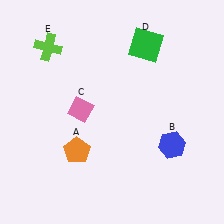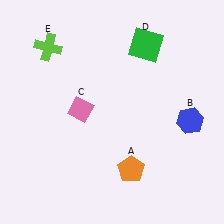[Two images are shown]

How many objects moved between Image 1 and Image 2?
2 objects moved between the two images.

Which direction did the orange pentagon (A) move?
The orange pentagon (A) moved right.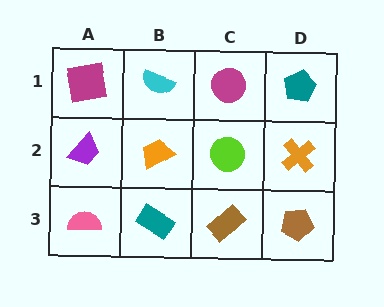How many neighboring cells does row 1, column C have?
3.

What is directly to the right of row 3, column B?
A brown rectangle.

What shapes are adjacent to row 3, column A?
A purple trapezoid (row 2, column A), a teal rectangle (row 3, column B).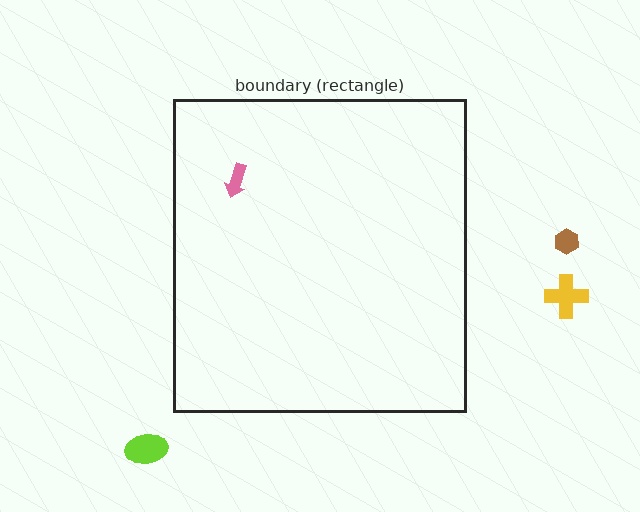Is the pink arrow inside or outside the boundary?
Inside.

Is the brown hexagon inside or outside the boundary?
Outside.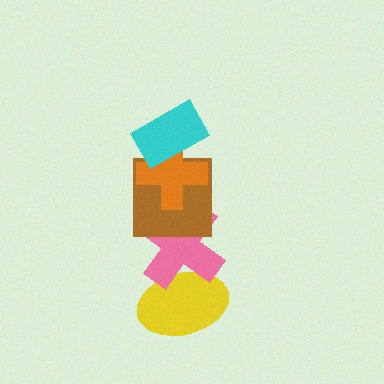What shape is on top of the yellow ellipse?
The pink cross is on top of the yellow ellipse.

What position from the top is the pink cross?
The pink cross is 4th from the top.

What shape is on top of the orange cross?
The cyan rectangle is on top of the orange cross.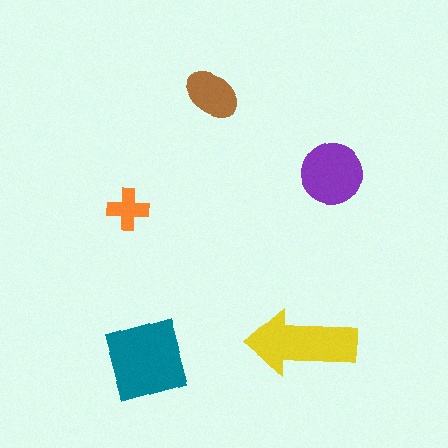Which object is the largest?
The teal square.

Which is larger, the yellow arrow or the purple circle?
The yellow arrow.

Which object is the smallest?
The orange cross.